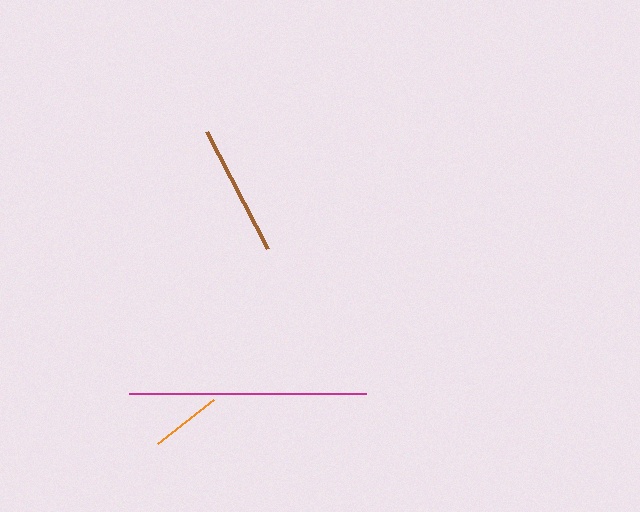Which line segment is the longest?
The magenta line is the longest at approximately 237 pixels.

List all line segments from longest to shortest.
From longest to shortest: magenta, brown, orange.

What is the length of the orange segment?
The orange segment is approximately 71 pixels long.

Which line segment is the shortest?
The orange line is the shortest at approximately 71 pixels.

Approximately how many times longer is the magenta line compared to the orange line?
The magenta line is approximately 3.3 times the length of the orange line.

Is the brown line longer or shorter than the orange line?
The brown line is longer than the orange line.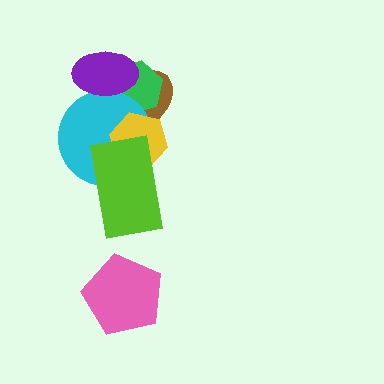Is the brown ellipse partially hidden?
Yes, it is partially covered by another shape.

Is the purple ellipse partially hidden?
No, no other shape covers it.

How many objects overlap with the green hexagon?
3 objects overlap with the green hexagon.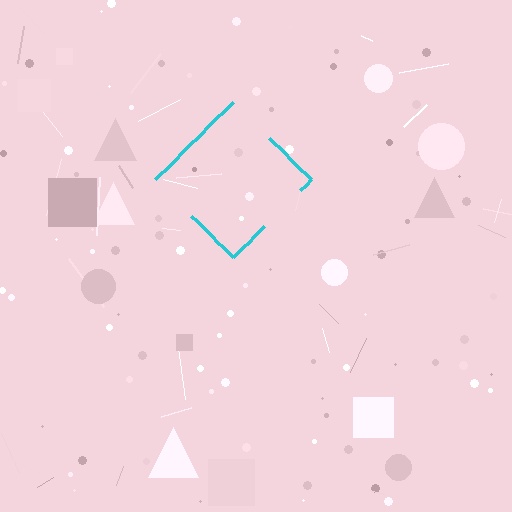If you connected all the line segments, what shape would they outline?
They would outline a diamond.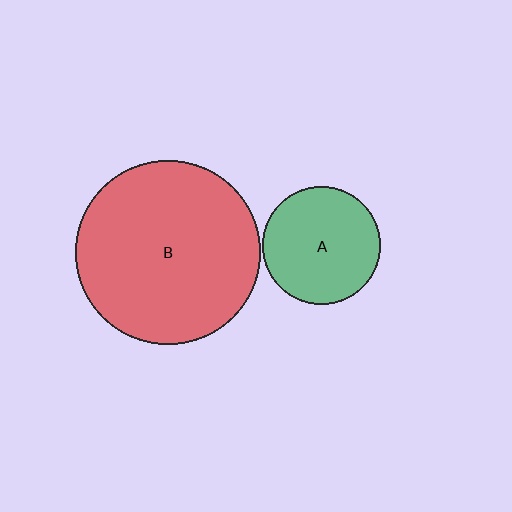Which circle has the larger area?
Circle B (red).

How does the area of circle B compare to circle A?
Approximately 2.4 times.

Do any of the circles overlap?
No, none of the circles overlap.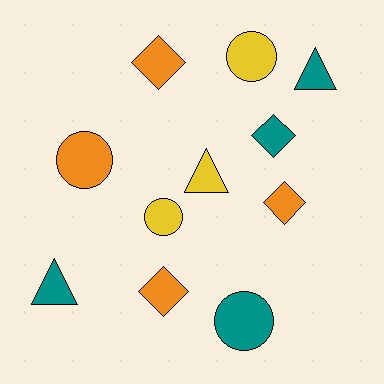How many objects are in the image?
There are 11 objects.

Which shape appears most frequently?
Circle, with 4 objects.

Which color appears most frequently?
Orange, with 4 objects.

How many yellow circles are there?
There are 2 yellow circles.